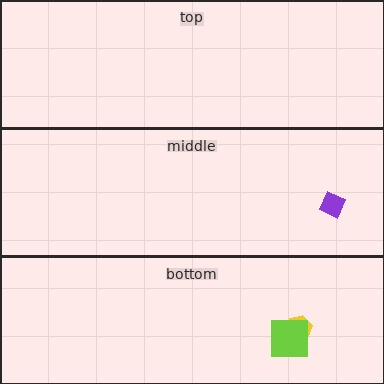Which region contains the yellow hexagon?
The bottom region.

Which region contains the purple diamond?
The middle region.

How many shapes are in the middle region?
1.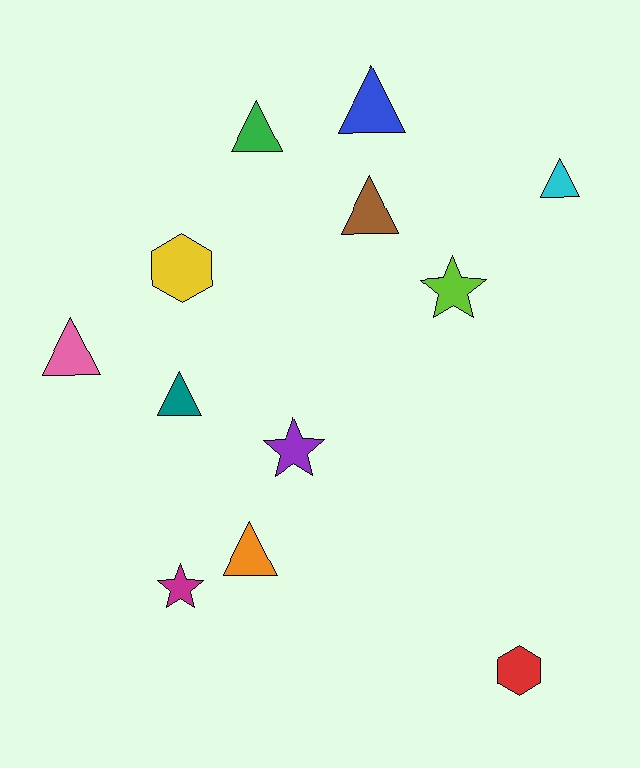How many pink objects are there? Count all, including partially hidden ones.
There is 1 pink object.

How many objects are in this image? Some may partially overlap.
There are 12 objects.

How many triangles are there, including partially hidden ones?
There are 7 triangles.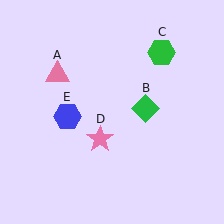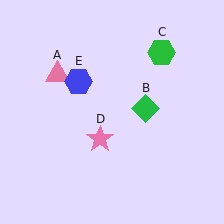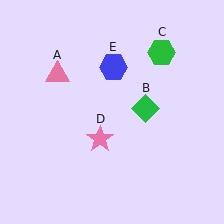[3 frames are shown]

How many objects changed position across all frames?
1 object changed position: blue hexagon (object E).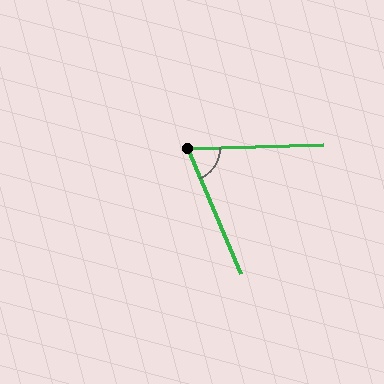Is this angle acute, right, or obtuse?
It is acute.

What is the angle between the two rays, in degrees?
Approximately 69 degrees.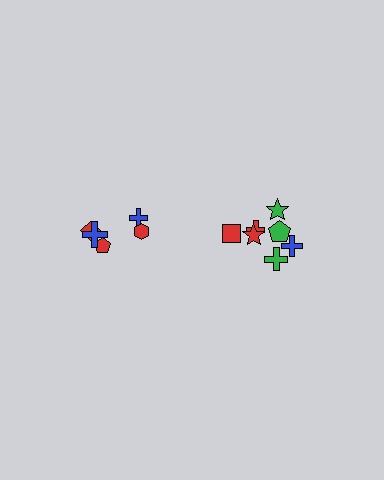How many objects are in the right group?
There are 7 objects.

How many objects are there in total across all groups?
There are 12 objects.